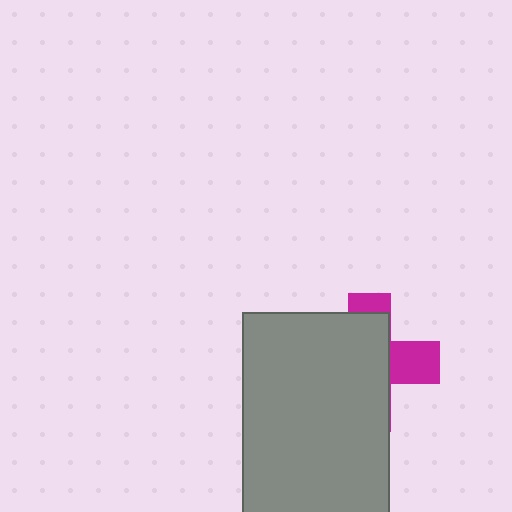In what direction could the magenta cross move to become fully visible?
The magenta cross could move right. That would shift it out from behind the gray rectangle entirely.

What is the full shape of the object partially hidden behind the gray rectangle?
The partially hidden object is a magenta cross.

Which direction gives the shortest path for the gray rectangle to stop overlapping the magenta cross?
Moving left gives the shortest separation.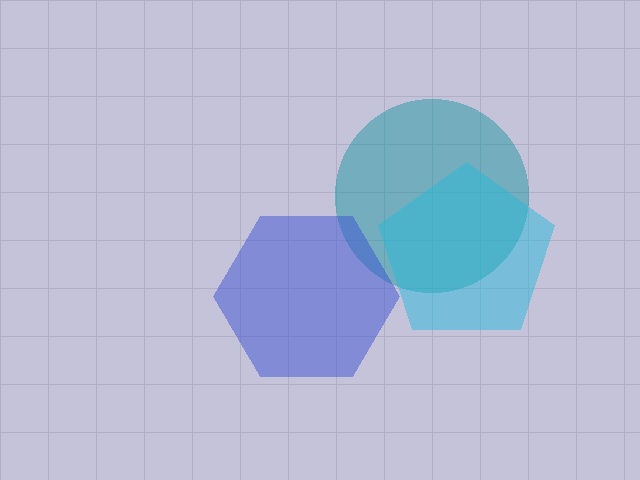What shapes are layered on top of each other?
The layered shapes are: a teal circle, a blue hexagon, a cyan pentagon.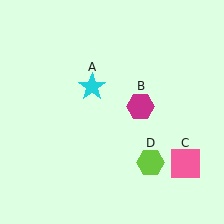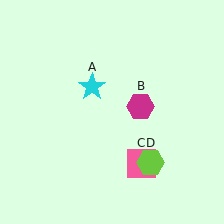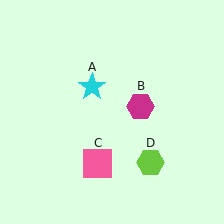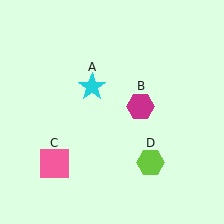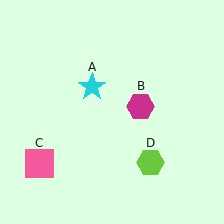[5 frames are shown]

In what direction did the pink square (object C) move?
The pink square (object C) moved left.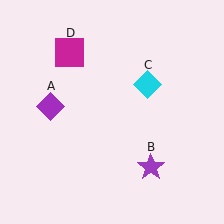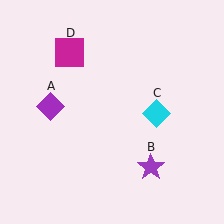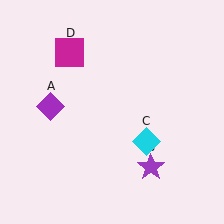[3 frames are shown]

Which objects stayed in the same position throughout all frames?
Purple diamond (object A) and purple star (object B) and magenta square (object D) remained stationary.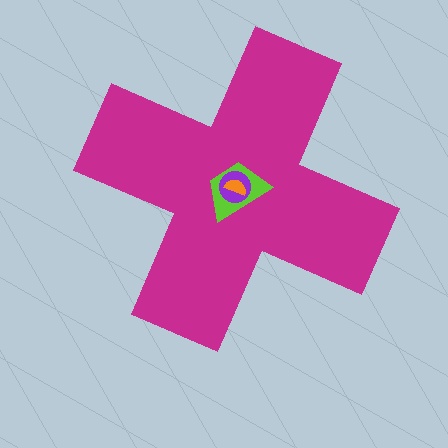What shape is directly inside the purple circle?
The orange semicircle.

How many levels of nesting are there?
4.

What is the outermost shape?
The magenta cross.